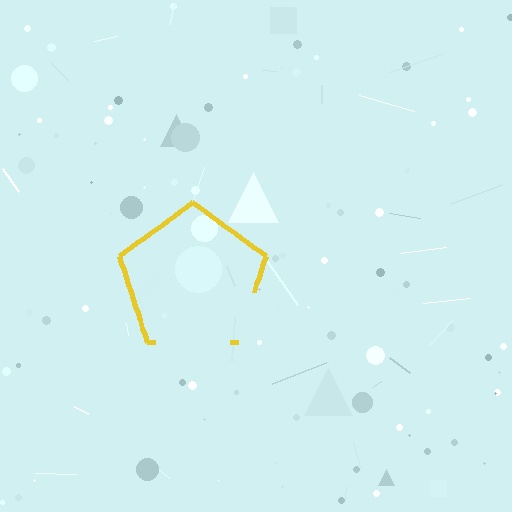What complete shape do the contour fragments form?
The contour fragments form a pentagon.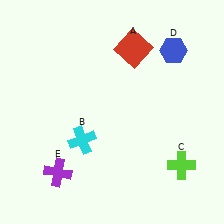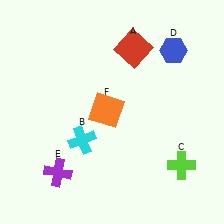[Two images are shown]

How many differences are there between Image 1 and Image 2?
There is 1 difference between the two images.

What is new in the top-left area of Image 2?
An orange square (F) was added in the top-left area of Image 2.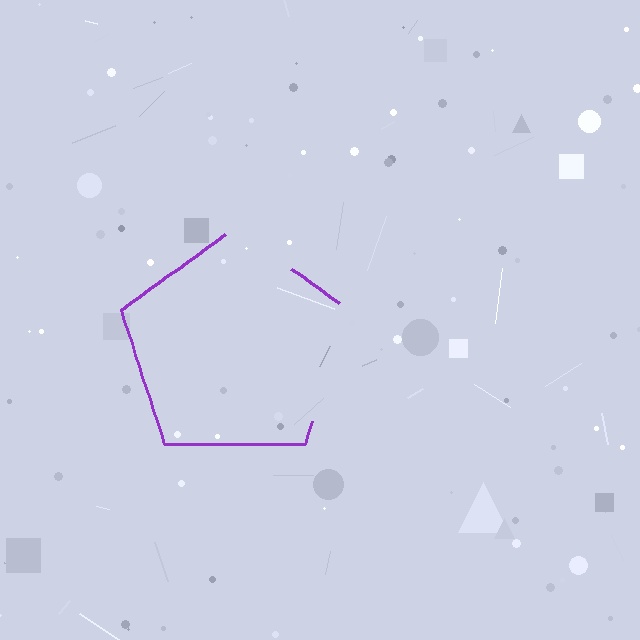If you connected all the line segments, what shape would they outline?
They would outline a pentagon.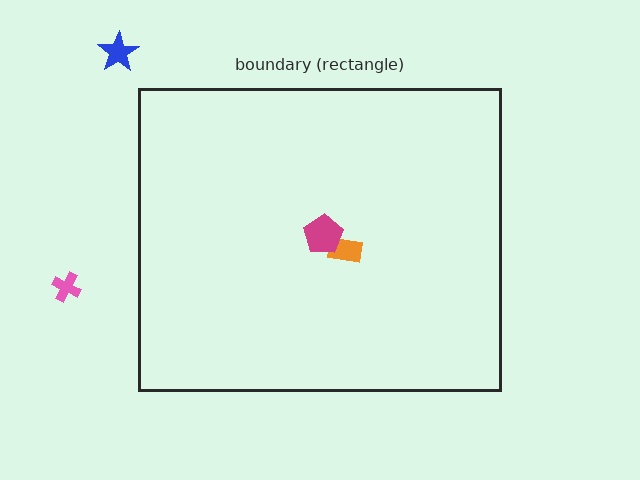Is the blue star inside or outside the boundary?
Outside.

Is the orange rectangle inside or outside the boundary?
Inside.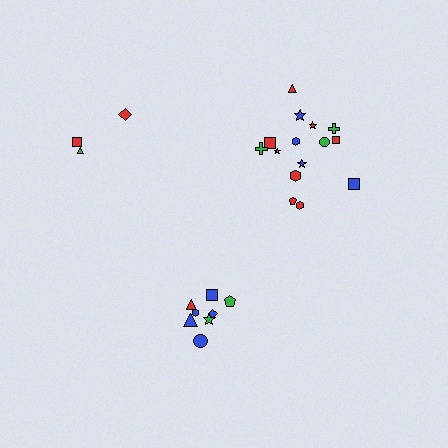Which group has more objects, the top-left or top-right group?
The top-right group.